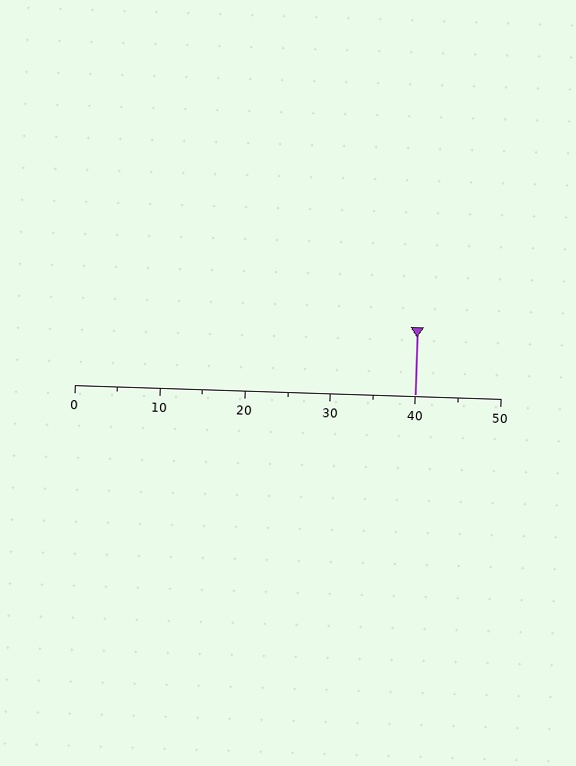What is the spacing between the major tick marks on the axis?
The major ticks are spaced 10 apart.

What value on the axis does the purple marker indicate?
The marker indicates approximately 40.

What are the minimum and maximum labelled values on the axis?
The axis runs from 0 to 50.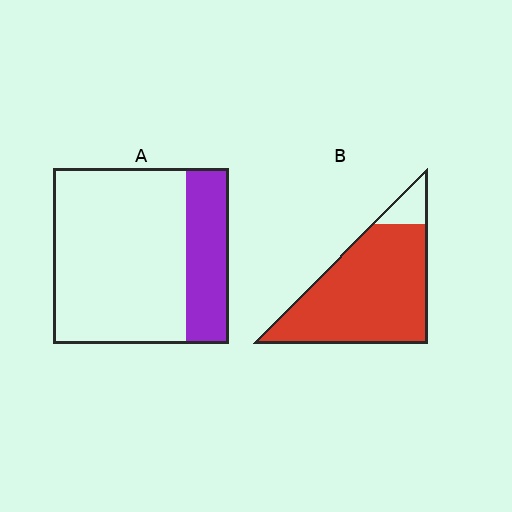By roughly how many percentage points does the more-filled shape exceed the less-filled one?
By roughly 65 percentage points (B over A).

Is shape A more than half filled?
No.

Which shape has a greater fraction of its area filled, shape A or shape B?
Shape B.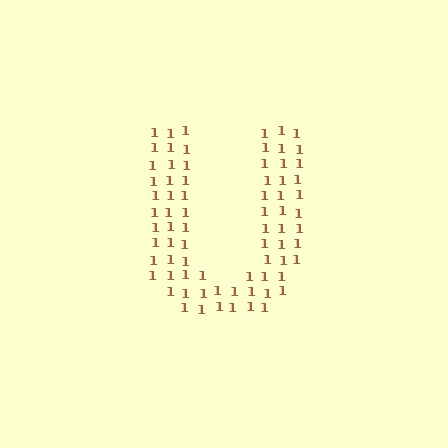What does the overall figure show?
The overall figure shows the letter U.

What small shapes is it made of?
It is made of small digit 1's.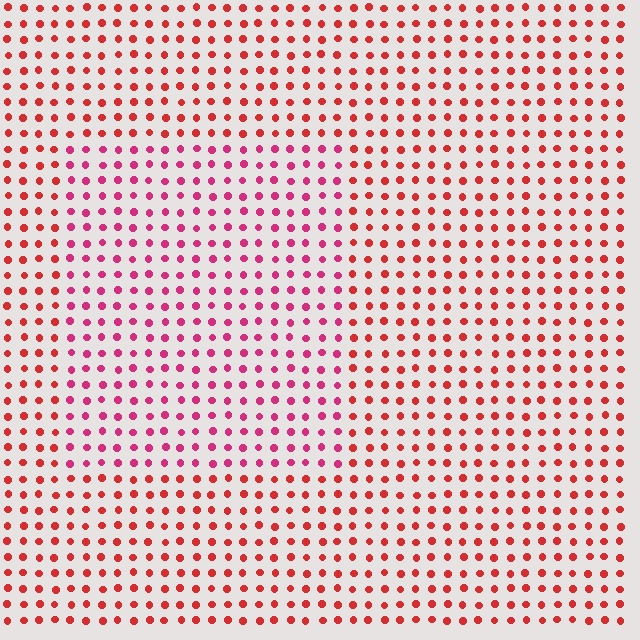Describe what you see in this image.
The image is filled with small red elements in a uniform arrangement. A rectangle-shaped region is visible where the elements are tinted to a slightly different hue, forming a subtle color boundary.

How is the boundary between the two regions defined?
The boundary is defined purely by a slight shift in hue (about 28 degrees). Spacing, size, and orientation are identical on both sides.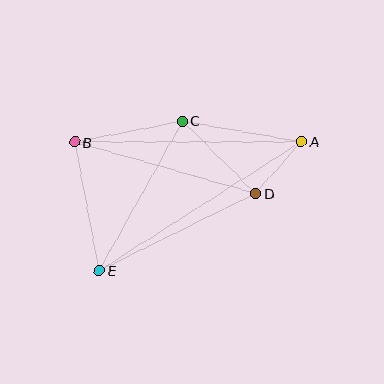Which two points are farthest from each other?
Points A and E are farthest from each other.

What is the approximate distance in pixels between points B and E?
The distance between B and E is approximately 131 pixels.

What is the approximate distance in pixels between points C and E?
The distance between C and E is approximately 171 pixels.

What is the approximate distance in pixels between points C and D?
The distance between C and D is approximately 104 pixels.